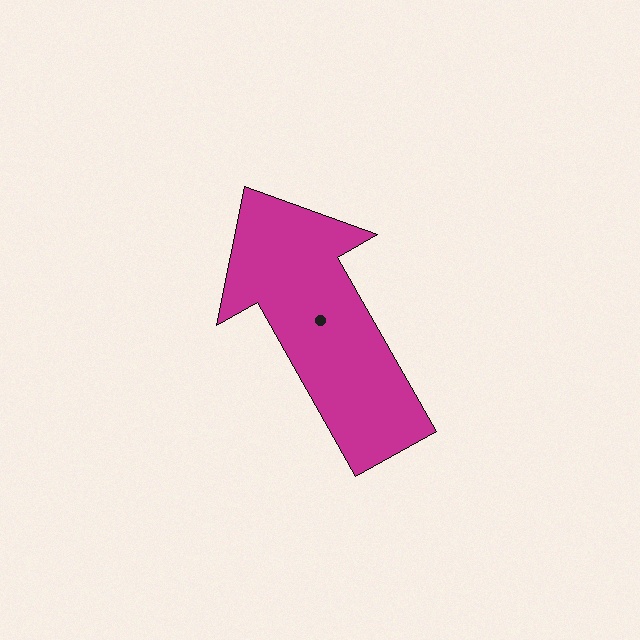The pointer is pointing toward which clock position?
Roughly 11 o'clock.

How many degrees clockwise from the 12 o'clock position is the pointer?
Approximately 330 degrees.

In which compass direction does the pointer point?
Northwest.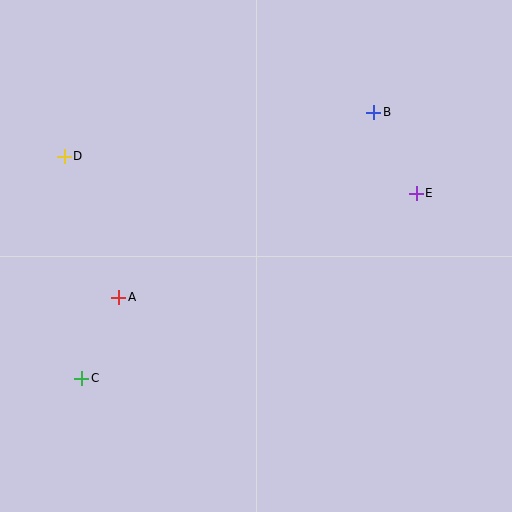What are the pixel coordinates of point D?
Point D is at (64, 156).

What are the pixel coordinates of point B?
Point B is at (374, 112).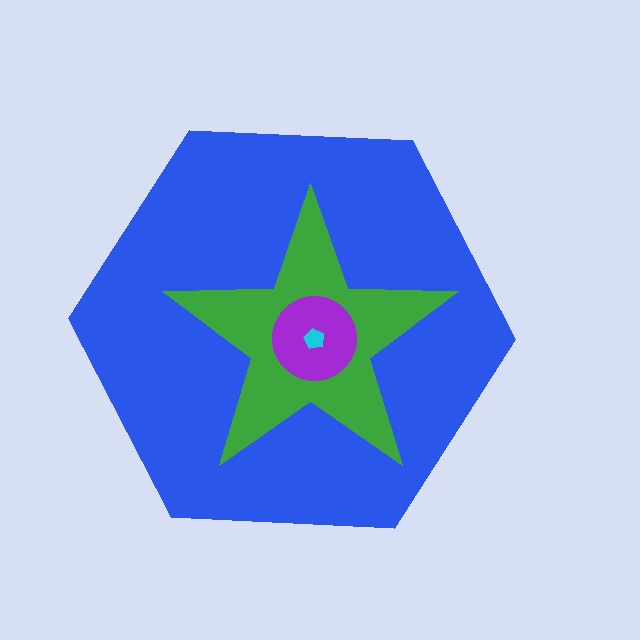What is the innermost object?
The cyan pentagon.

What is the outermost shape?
The blue hexagon.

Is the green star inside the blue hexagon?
Yes.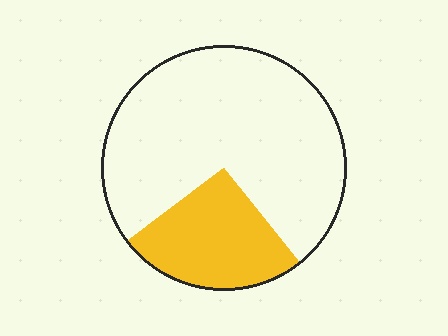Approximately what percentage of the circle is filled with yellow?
Approximately 25%.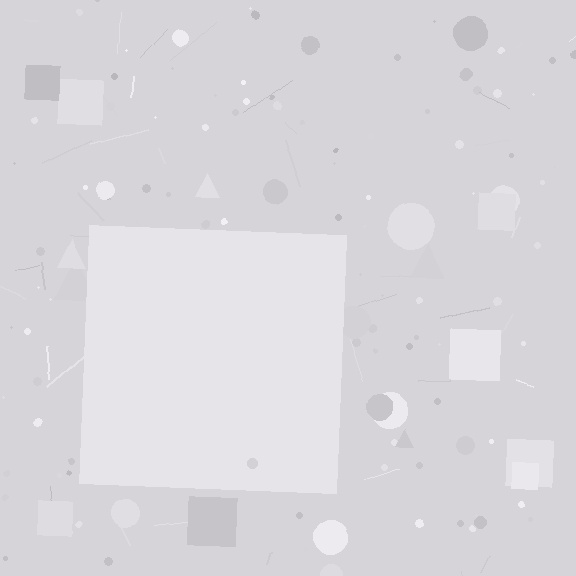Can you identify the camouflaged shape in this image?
The camouflaged shape is a square.